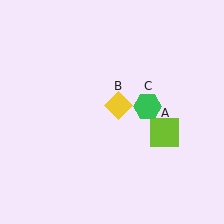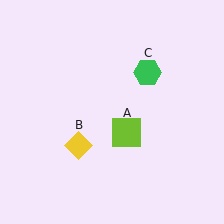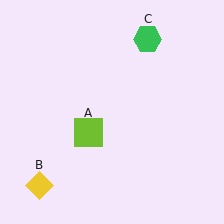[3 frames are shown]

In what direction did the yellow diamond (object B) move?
The yellow diamond (object B) moved down and to the left.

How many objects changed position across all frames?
3 objects changed position: lime square (object A), yellow diamond (object B), green hexagon (object C).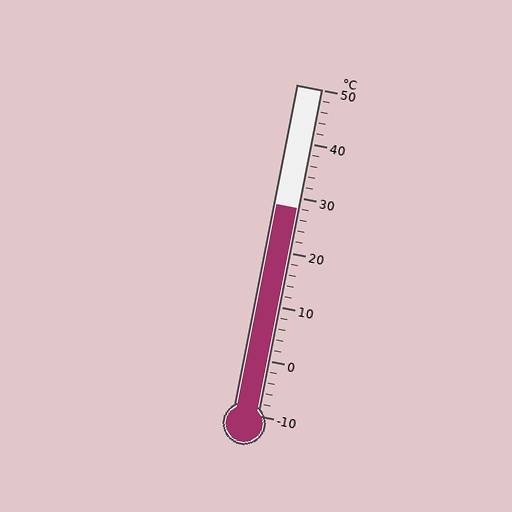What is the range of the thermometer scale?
The thermometer scale ranges from -10°C to 50°C.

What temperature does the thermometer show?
The thermometer shows approximately 28°C.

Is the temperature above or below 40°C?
The temperature is below 40°C.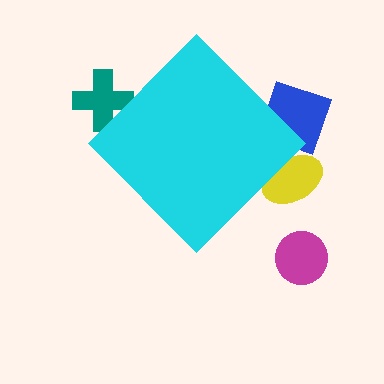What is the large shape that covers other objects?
A cyan diamond.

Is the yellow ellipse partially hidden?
Yes, the yellow ellipse is partially hidden behind the cyan diamond.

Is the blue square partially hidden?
Yes, the blue square is partially hidden behind the cyan diamond.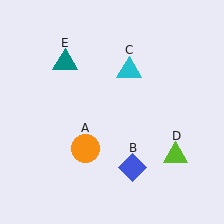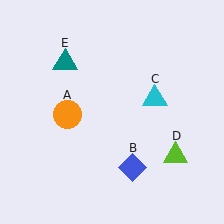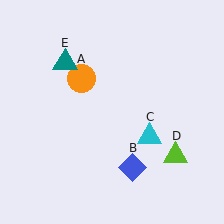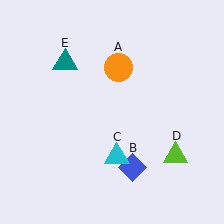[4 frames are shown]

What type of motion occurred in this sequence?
The orange circle (object A), cyan triangle (object C) rotated clockwise around the center of the scene.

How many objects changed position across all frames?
2 objects changed position: orange circle (object A), cyan triangle (object C).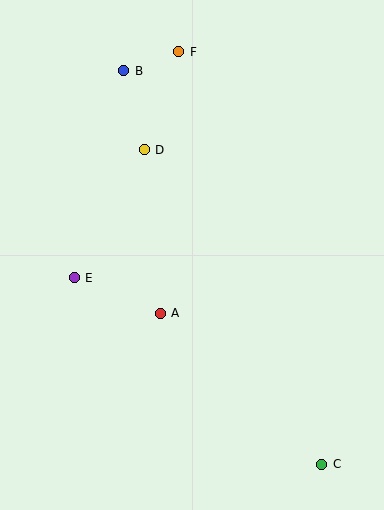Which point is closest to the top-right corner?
Point F is closest to the top-right corner.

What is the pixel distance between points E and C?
The distance between E and C is 310 pixels.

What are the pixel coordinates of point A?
Point A is at (160, 313).